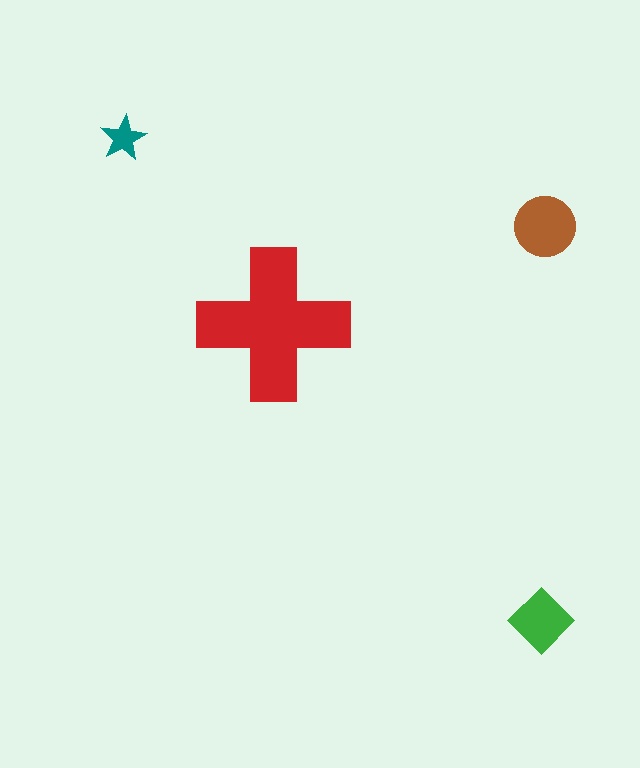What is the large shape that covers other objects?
A red cross.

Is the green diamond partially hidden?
No, the green diamond is fully visible.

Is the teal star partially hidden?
No, the teal star is fully visible.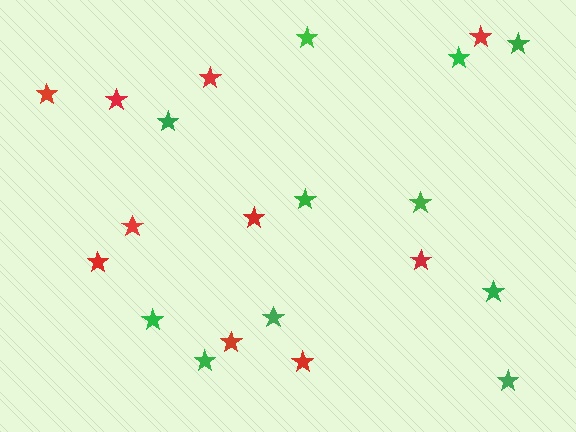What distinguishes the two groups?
There are 2 groups: one group of green stars (11) and one group of red stars (10).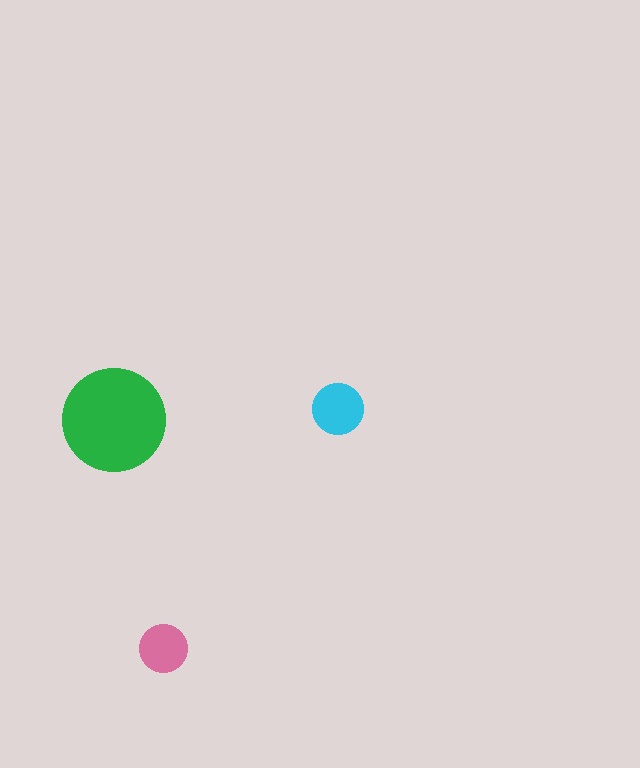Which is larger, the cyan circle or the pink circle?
The cyan one.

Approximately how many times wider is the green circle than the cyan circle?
About 2 times wider.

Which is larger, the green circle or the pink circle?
The green one.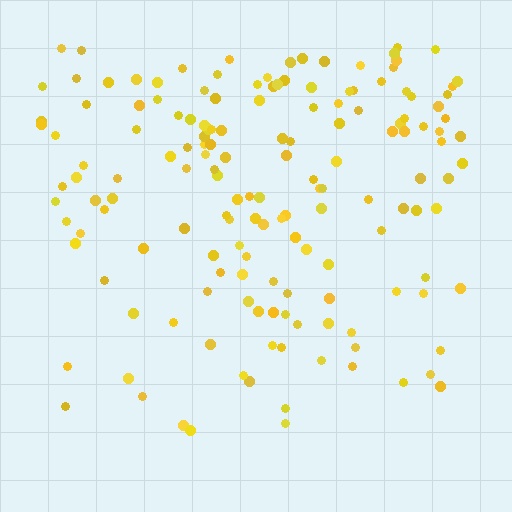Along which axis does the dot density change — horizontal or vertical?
Vertical.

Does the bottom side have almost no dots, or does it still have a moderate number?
Still a moderate number, just noticeably fewer than the top.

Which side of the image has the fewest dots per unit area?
The bottom.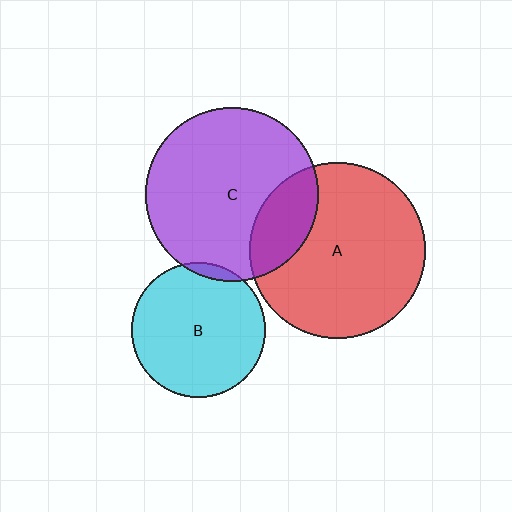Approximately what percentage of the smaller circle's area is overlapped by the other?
Approximately 20%.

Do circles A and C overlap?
Yes.